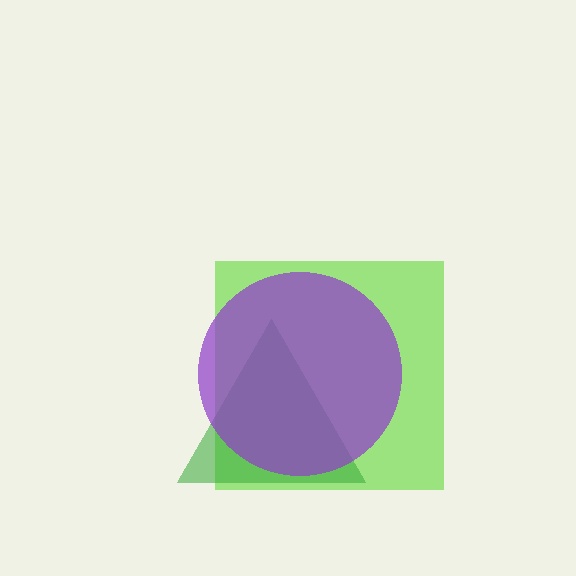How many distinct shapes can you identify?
There are 3 distinct shapes: a lime square, a green triangle, a purple circle.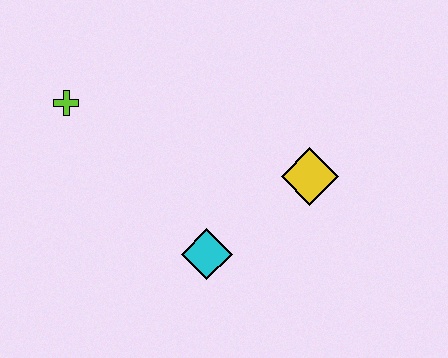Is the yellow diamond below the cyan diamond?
No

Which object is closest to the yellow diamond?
The cyan diamond is closest to the yellow diamond.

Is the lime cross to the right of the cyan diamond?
No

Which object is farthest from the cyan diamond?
The lime cross is farthest from the cyan diamond.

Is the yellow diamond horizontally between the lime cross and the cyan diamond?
No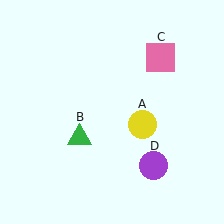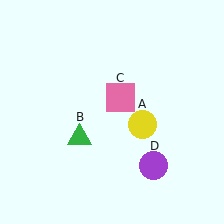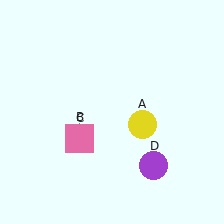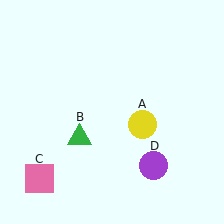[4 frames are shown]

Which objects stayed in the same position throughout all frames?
Yellow circle (object A) and green triangle (object B) and purple circle (object D) remained stationary.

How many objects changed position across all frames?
1 object changed position: pink square (object C).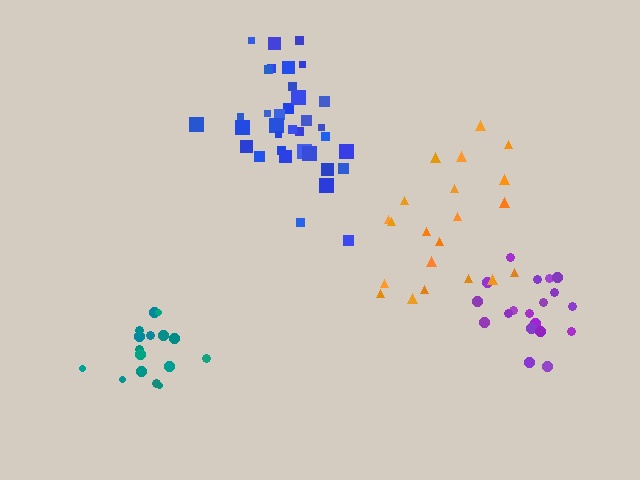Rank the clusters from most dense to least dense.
teal, purple, blue, orange.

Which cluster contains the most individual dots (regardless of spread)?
Blue (35).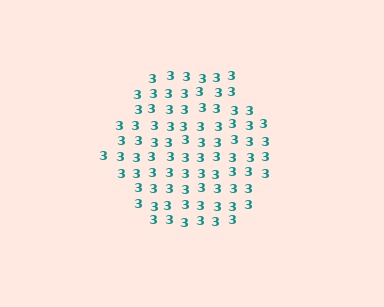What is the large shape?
The large shape is a hexagon.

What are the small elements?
The small elements are digit 3's.